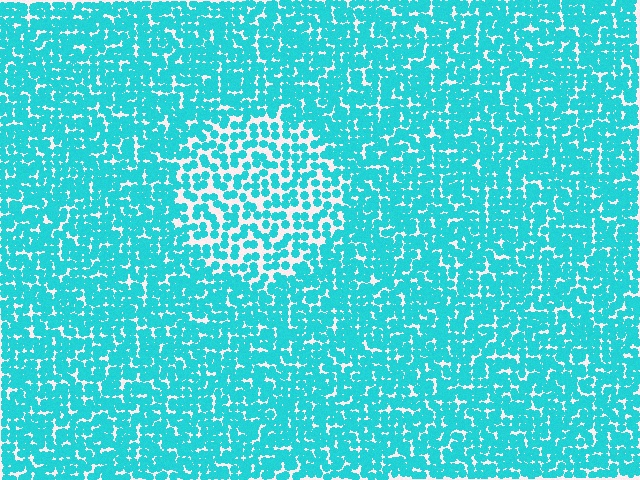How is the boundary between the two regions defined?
The boundary is defined by a change in element density (approximately 1.7x ratio). All elements are the same color, size, and shape.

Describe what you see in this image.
The image contains small cyan elements arranged at two different densities. A circle-shaped region is visible where the elements are less densely packed than the surrounding area.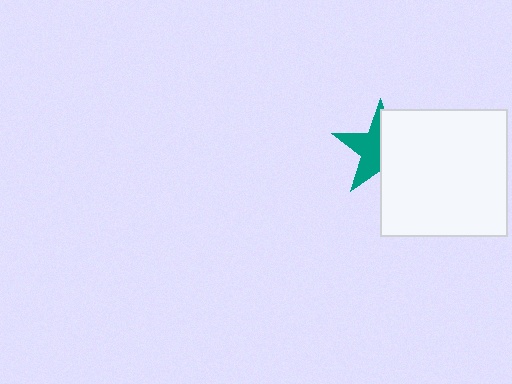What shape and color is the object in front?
The object in front is a white square.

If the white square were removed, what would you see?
You would see the complete teal star.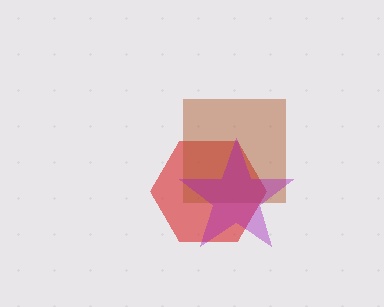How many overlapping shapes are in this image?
There are 3 overlapping shapes in the image.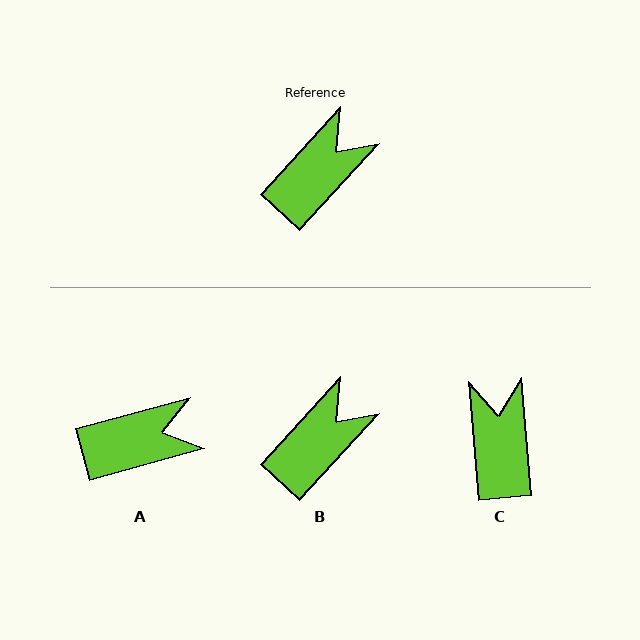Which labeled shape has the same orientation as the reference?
B.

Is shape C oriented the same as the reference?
No, it is off by about 47 degrees.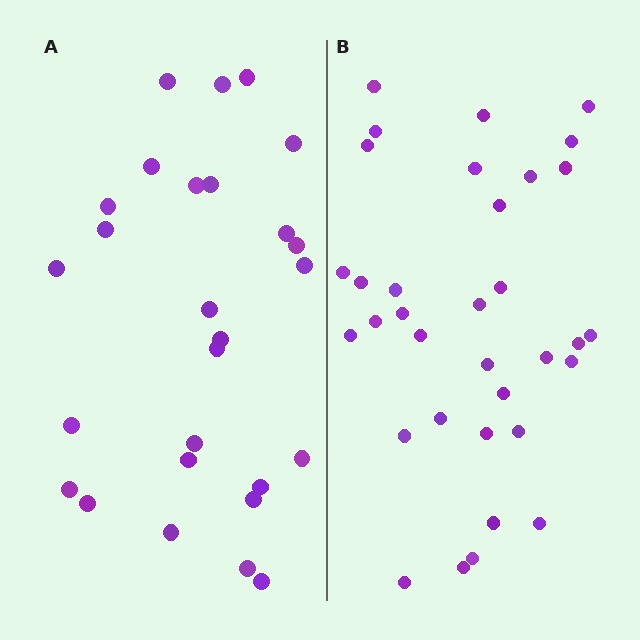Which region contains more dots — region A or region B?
Region B (the right region) has more dots.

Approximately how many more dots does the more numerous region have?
Region B has roughly 8 or so more dots than region A.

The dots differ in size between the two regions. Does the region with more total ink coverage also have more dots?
No. Region A has more total ink coverage because its dots are larger, but region B actually contains more individual dots. Total area can be misleading — the number of items is what matters here.